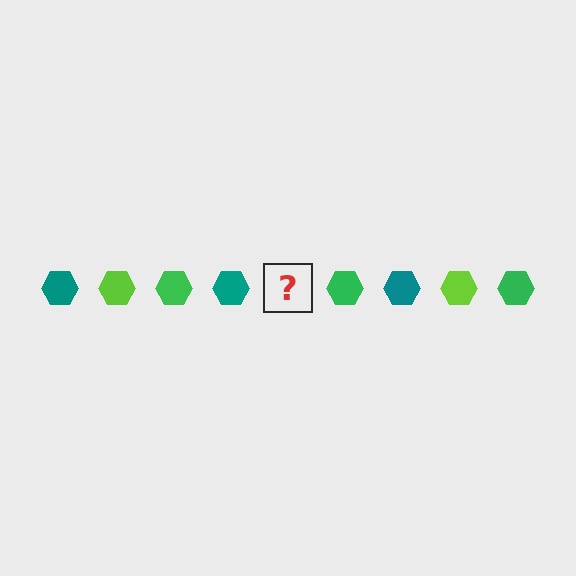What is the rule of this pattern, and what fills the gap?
The rule is that the pattern cycles through teal, lime, green hexagons. The gap should be filled with a lime hexagon.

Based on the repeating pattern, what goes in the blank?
The blank should be a lime hexagon.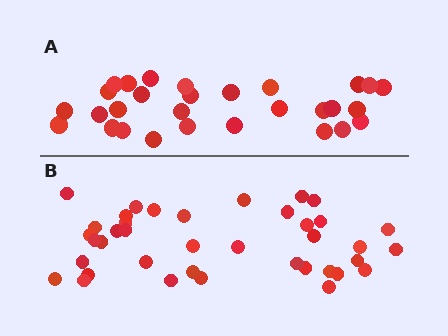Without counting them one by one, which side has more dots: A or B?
Region B (the bottom region) has more dots.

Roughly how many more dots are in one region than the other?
Region B has roughly 10 or so more dots than region A.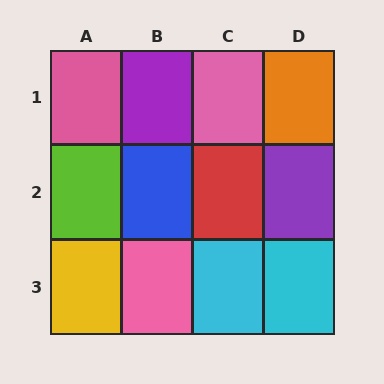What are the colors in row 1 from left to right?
Pink, purple, pink, orange.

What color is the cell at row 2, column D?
Purple.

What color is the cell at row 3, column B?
Pink.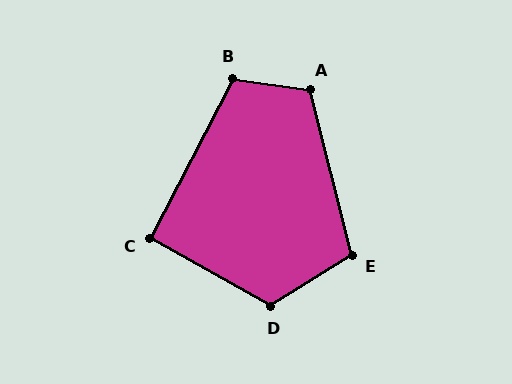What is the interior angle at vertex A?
Approximately 113 degrees (obtuse).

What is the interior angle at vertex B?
Approximately 109 degrees (obtuse).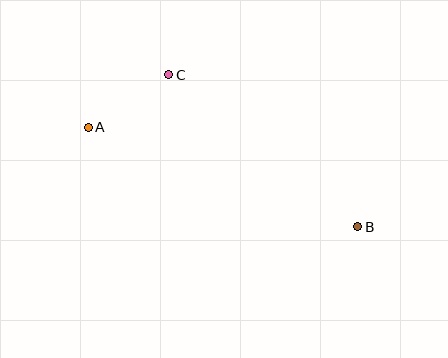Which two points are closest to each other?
Points A and C are closest to each other.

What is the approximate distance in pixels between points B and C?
The distance between B and C is approximately 242 pixels.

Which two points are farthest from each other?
Points A and B are farthest from each other.